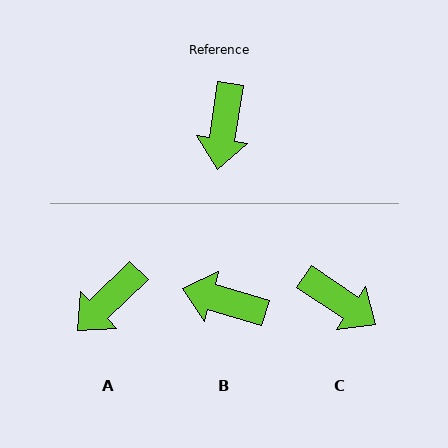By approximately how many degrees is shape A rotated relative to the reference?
Approximately 37 degrees clockwise.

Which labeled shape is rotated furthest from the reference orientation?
B, about 98 degrees away.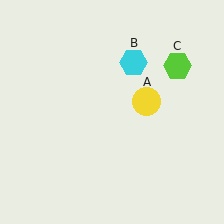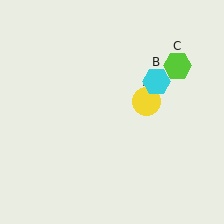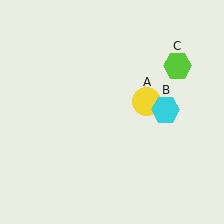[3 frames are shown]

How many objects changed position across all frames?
1 object changed position: cyan hexagon (object B).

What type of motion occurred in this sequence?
The cyan hexagon (object B) rotated clockwise around the center of the scene.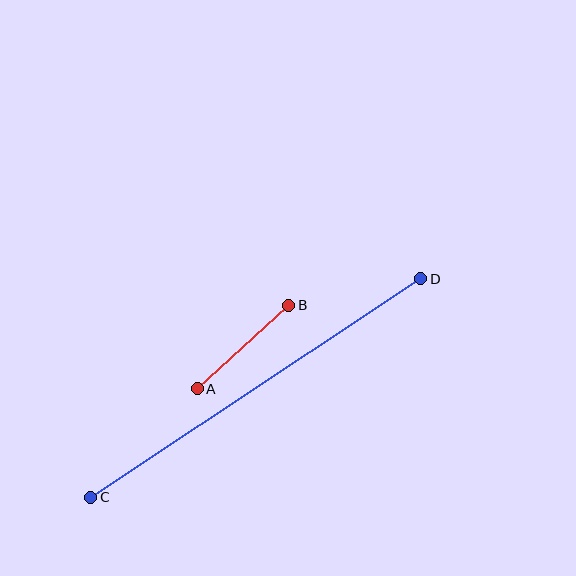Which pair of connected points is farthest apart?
Points C and D are farthest apart.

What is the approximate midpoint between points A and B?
The midpoint is at approximately (243, 347) pixels.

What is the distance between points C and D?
The distance is approximately 396 pixels.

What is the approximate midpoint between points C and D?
The midpoint is at approximately (256, 388) pixels.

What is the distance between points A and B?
The distance is approximately 124 pixels.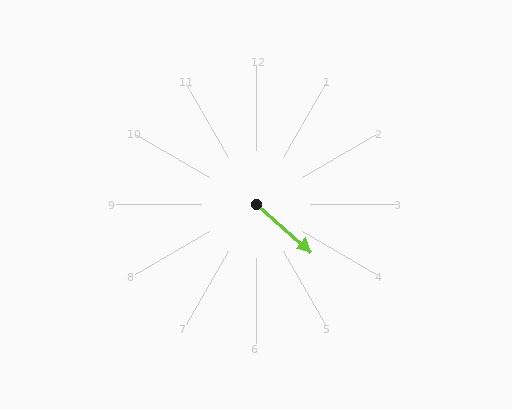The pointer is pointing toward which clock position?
Roughly 4 o'clock.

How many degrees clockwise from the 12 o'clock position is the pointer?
Approximately 131 degrees.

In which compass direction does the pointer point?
Southeast.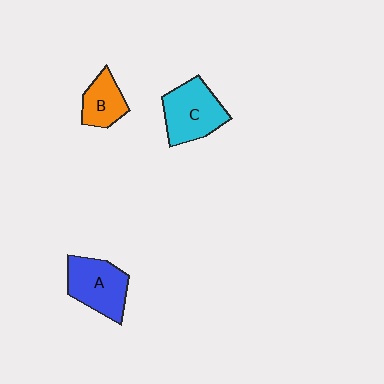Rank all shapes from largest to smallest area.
From largest to smallest: C (cyan), A (blue), B (orange).